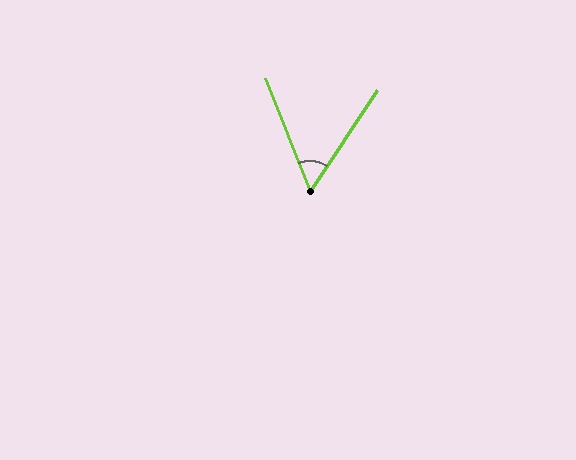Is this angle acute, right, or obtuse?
It is acute.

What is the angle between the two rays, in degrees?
Approximately 55 degrees.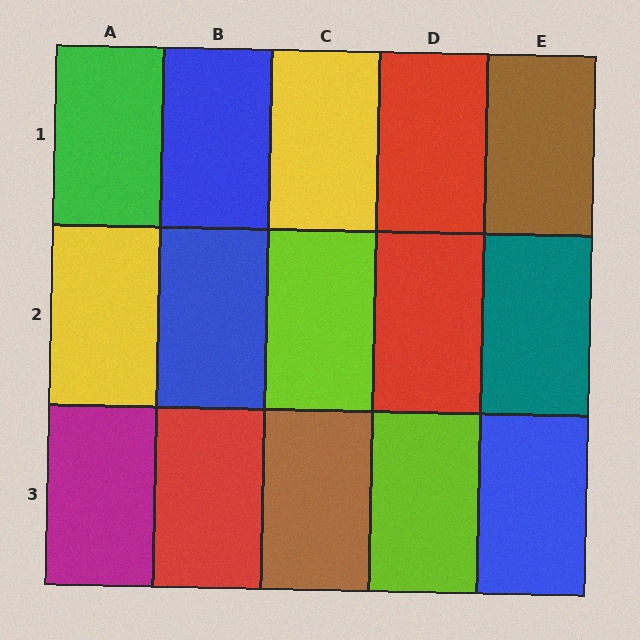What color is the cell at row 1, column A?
Green.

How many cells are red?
3 cells are red.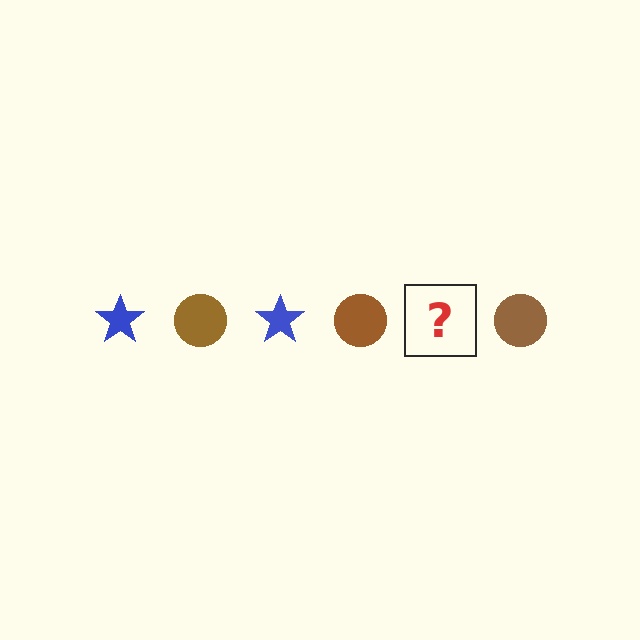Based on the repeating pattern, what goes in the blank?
The blank should be a blue star.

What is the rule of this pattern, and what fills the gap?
The rule is that the pattern alternates between blue star and brown circle. The gap should be filled with a blue star.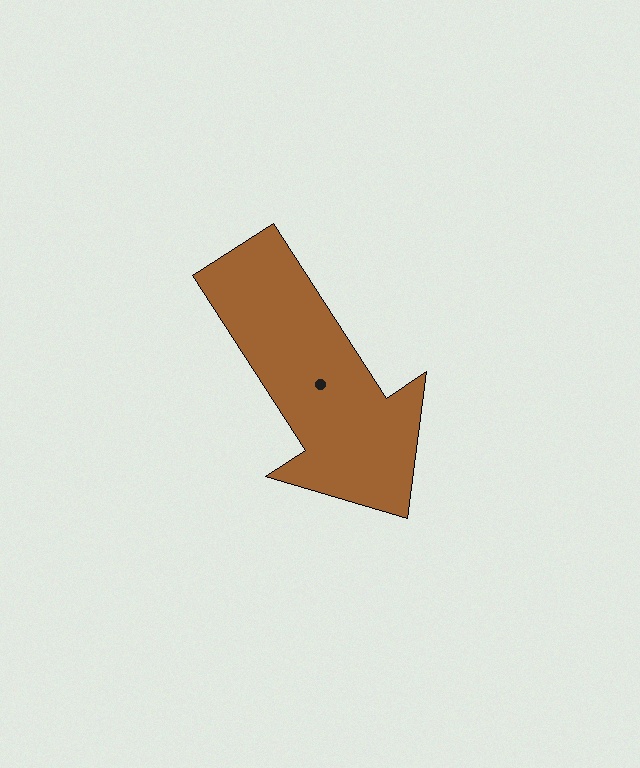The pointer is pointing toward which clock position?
Roughly 5 o'clock.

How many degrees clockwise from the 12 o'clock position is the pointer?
Approximately 147 degrees.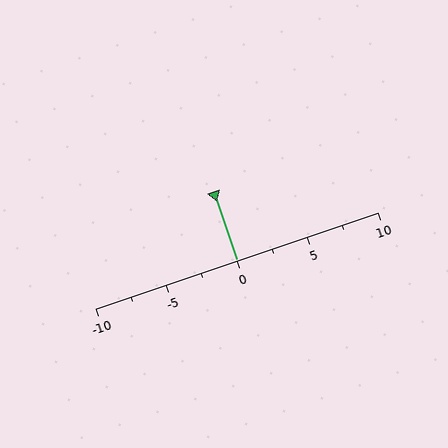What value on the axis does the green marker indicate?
The marker indicates approximately 0.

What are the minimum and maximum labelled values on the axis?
The axis runs from -10 to 10.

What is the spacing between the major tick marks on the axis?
The major ticks are spaced 5 apart.